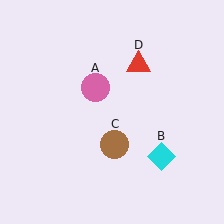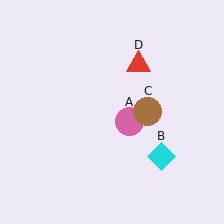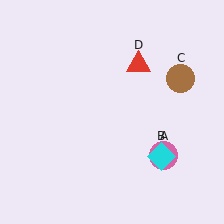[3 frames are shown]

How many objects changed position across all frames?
2 objects changed position: pink circle (object A), brown circle (object C).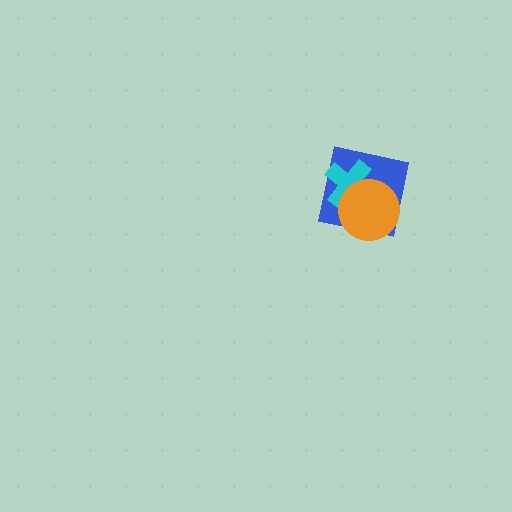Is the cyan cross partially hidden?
Yes, it is partially covered by another shape.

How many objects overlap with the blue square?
2 objects overlap with the blue square.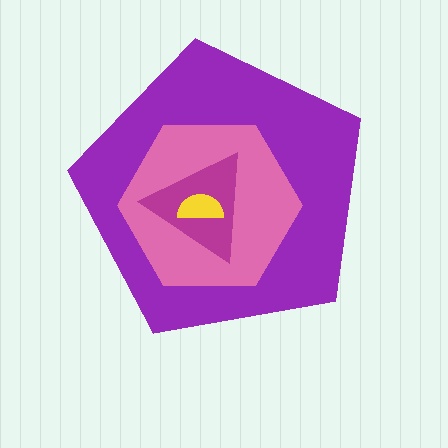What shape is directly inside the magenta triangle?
The yellow semicircle.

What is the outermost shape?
The purple pentagon.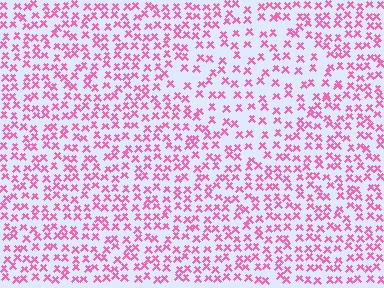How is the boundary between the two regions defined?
The boundary is defined by a change in element density (approximately 1.6x ratio). All elements are the same color, size, and shape.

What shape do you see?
I see a diamond.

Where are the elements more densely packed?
The elements are more densely packed outside the diamond boundary.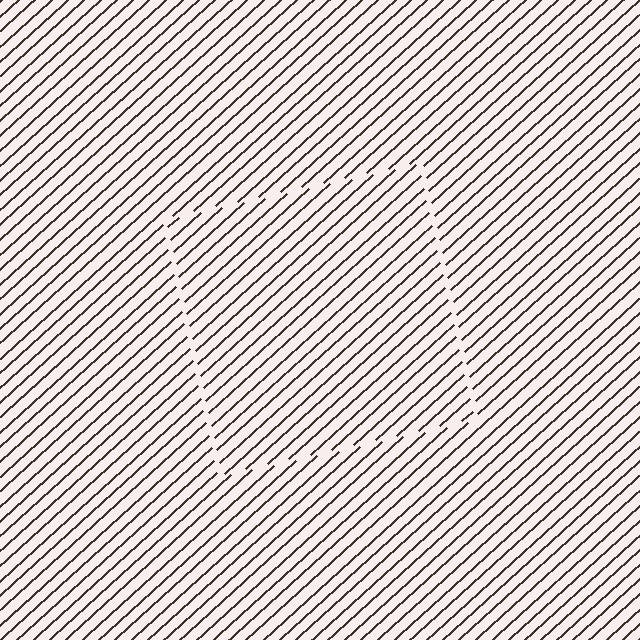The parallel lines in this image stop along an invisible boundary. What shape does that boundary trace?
An illusory square. The interior of the shape contains the same grating, shifted by half a period — the contour is defined by the phase discontinuity where line-ends from the inner and outer gratings abut.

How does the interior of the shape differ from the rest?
The interior of the shape contains the same grating, shifted by half a period — the contour is defined by the phase discontinuity where line-ends from the inner and outer gratings abut.